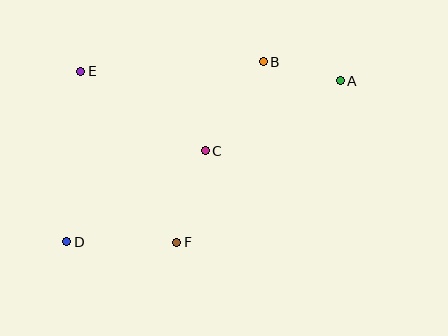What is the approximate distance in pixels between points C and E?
The distance between C and E is approximately 148 pixels.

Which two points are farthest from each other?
Points A and D are farthest from each other.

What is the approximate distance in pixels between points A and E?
The distance between A and E is approximately 260 pixels.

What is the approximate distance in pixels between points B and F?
The distance between B and F is approximately 201 pixels.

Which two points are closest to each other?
Points A and B are closest to each other.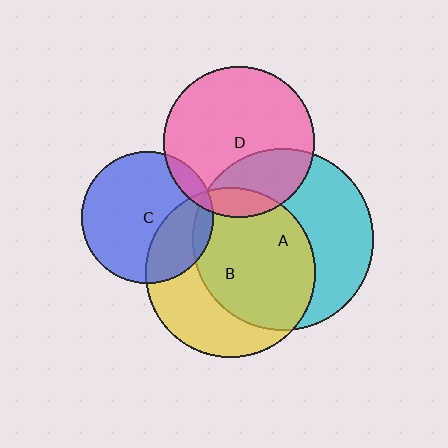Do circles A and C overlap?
Yes.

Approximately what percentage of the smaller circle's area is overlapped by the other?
Approximately 5%.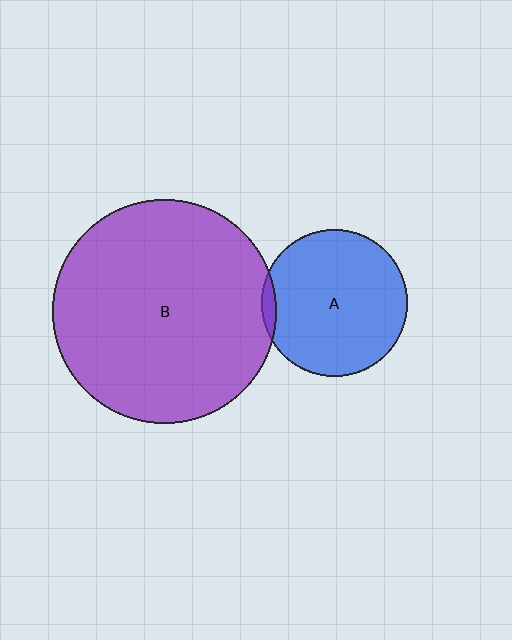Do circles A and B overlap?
Yes.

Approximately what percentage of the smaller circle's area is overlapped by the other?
Approximately 5%.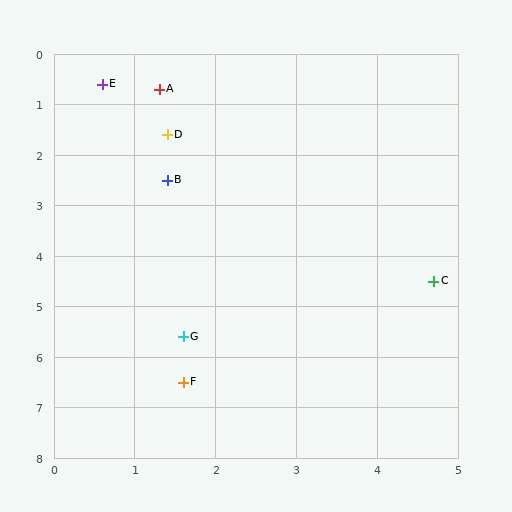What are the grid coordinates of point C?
Point C is at approximately (4.7, 4.5).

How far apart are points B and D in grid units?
Points B and D are about 0.9 grid units apart.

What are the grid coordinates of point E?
Point E is at approximately (0.6, 0.6).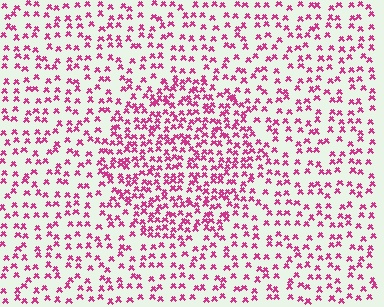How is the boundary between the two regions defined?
The boundary is defined by a change in element density (approximately 1.8x ratio). All elements are the same color, size, and shape.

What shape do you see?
I see a circle.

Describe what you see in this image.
The image contains small magenta elements arranged at two different densities. A circle-shaped region is visible where the elements are more densely packed than the surrounding area.